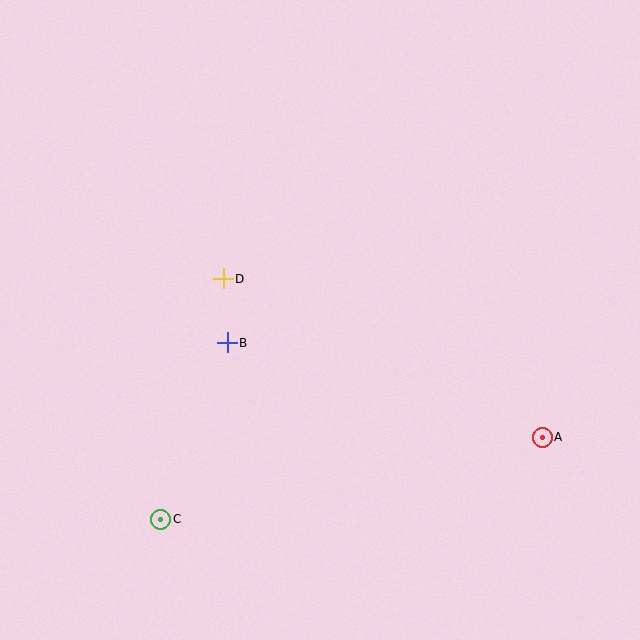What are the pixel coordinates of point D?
Point D is at (223, 279).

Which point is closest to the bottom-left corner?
Point C is closest to the bottom-left corner.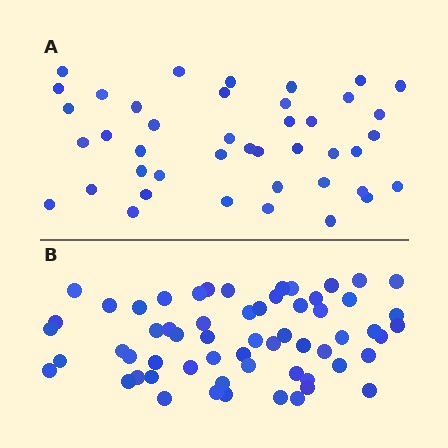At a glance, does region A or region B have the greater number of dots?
Region B (the bottom region) has more dots.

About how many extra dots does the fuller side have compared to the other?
Region B has approximately 20 more dots than region A.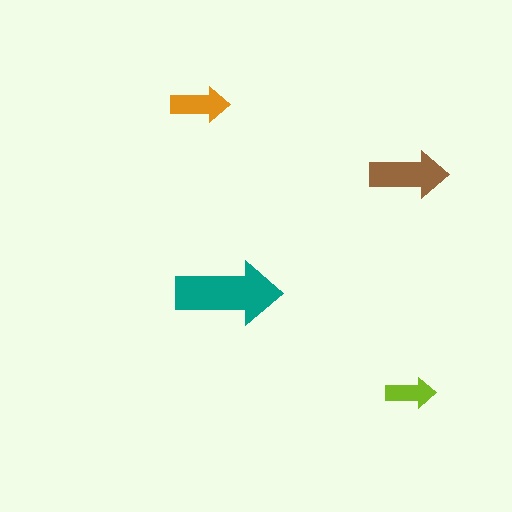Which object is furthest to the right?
The lime arrow is rightmost.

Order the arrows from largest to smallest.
the teal one, the brown one, the orange one, the lime one.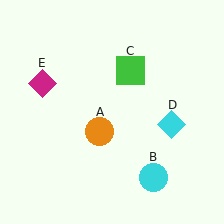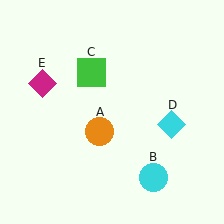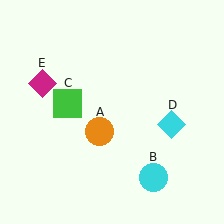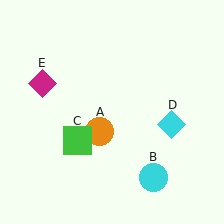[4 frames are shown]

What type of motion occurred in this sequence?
The green square (object C) rotated counterclockwise around the center of the scene.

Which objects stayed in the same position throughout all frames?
Orange circle (object A) and cyan circle (object B) and cyan diamond (object D) and magenta diamond (object E) remained stationary.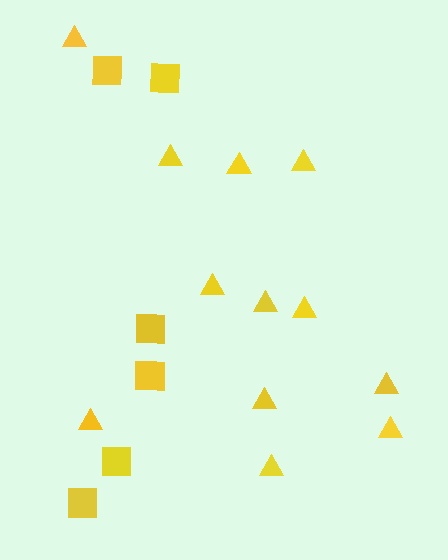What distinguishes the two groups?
There are 2 groups: one group of triangles (12) and one group of squares (6).